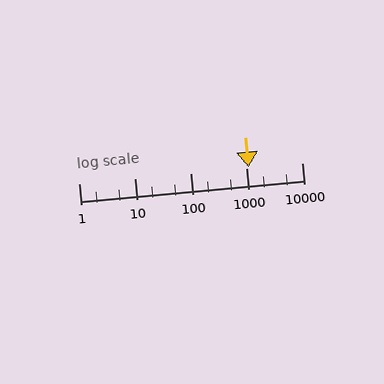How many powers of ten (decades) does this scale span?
The scale spans 4 decades, from 1 to 10000.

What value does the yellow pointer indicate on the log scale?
The pointer indicates approximately 1100.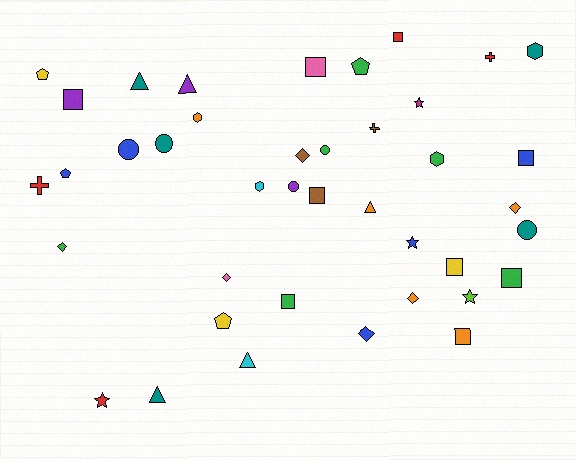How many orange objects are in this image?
There are 5 orange objects.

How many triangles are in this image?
There are 5 triangles.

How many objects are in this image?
There are 40 objects.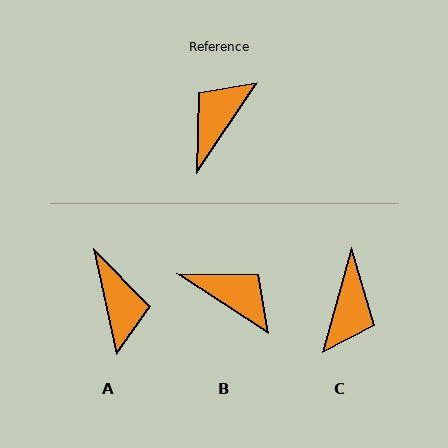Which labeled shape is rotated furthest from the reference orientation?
C, about 161 degrees away.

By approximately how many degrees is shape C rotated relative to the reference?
Approximately 161 degrees clockwise.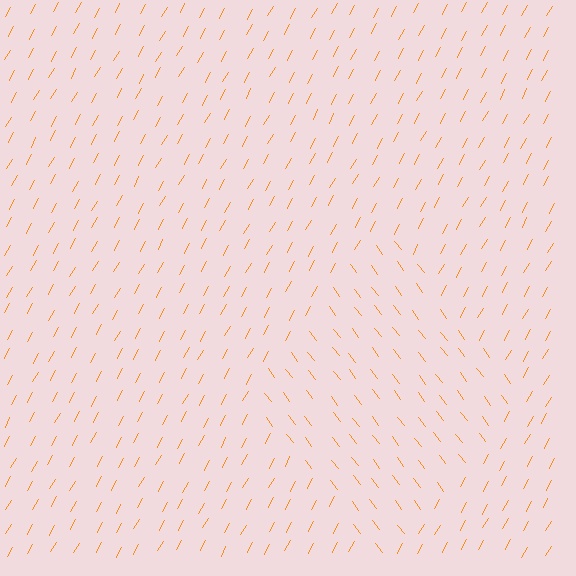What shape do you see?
I see a diamond.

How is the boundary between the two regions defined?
The boundary is defined purely by a change in line orientation (approximately 66 degrees difference). All lines are the same color and thickness.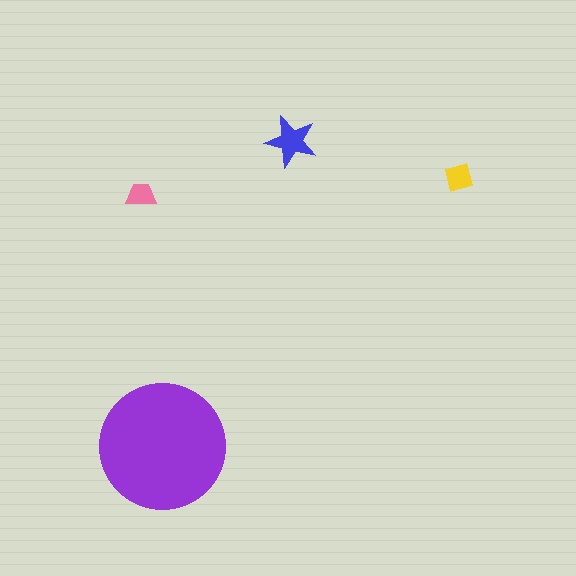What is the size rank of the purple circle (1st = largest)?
1st.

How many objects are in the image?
There are 4 objects in the image.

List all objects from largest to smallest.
The purple circle, the blue star, the yellow square, the pink trapezoid.